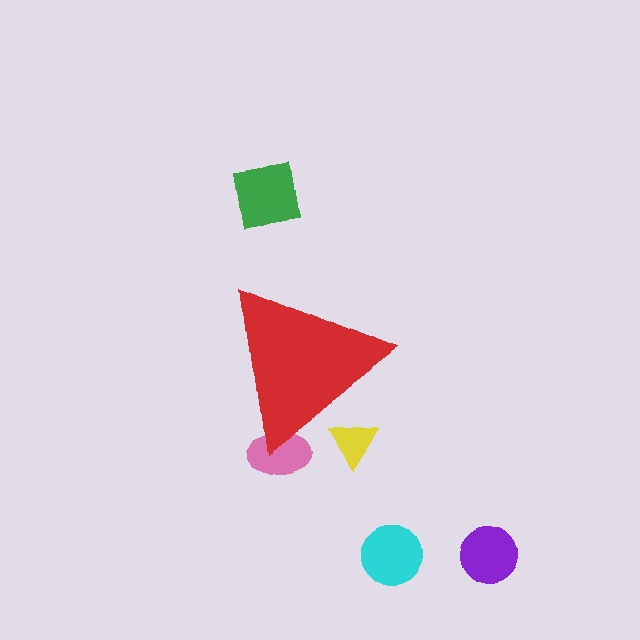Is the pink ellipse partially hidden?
Yes, the pink ellipse is partially hidden behind the red triangle.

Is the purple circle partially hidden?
No, the purple circle is fully visible.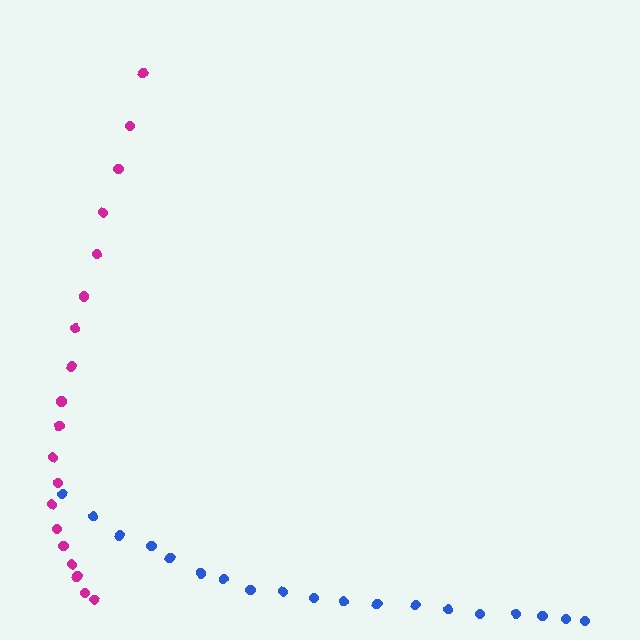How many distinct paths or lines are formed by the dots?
There are 2 distinct paths.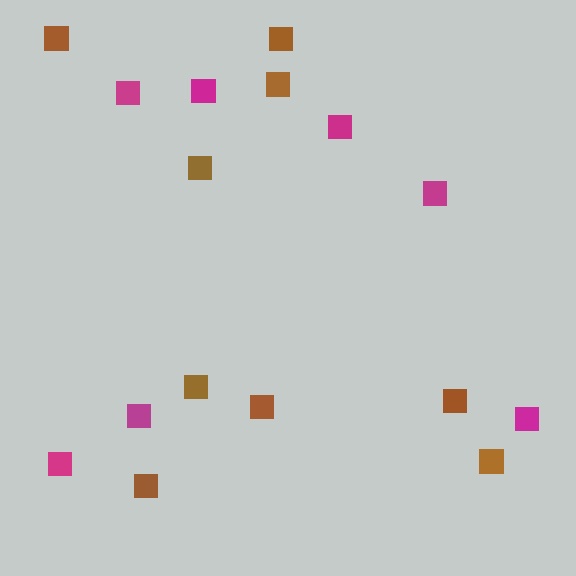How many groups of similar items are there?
There are 2 groups: one group of brown squares (9) and one group of magenta squares (7).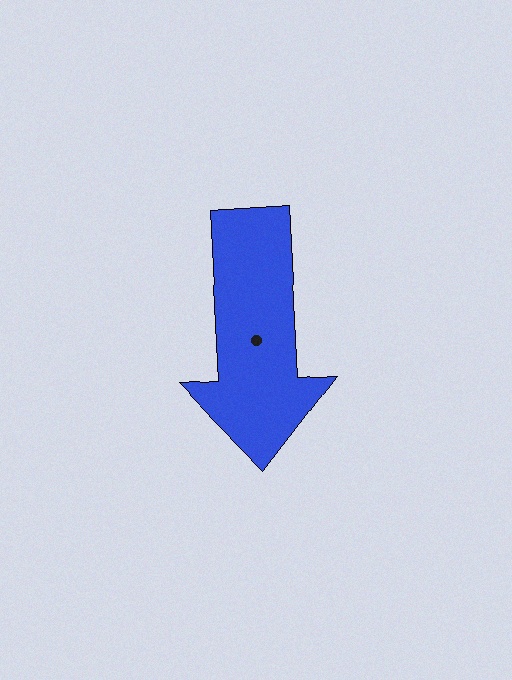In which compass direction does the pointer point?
South.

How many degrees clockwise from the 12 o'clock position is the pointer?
Approximately 177 degrees.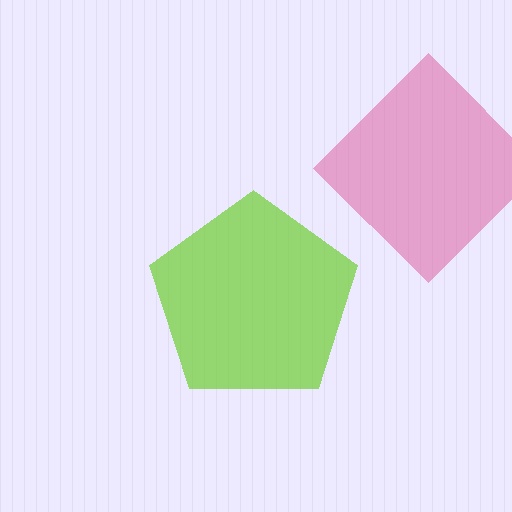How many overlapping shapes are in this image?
There are 2 overlapping shapes in the image.